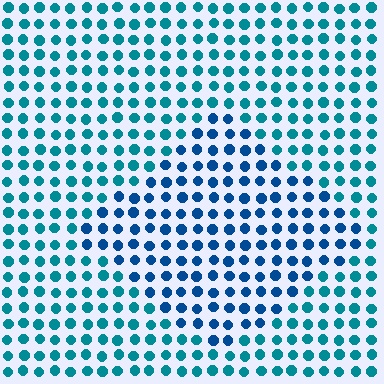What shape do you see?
I see a diamond.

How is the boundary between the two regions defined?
The boundary is defined purely by a slight shift in hue (about 27 degrees). Spacing, size, and orientation are identical on both sides.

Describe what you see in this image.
The image is filled with small teal elements in a uniform arrangement. A diamond-shaped region is visible where the elements are tinted to a slightly different hue, forming a subtle color boundary.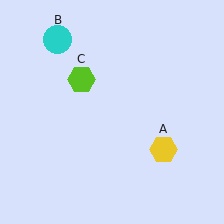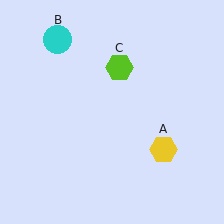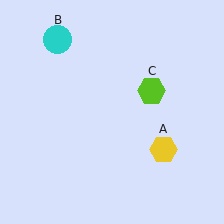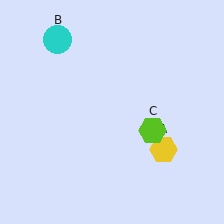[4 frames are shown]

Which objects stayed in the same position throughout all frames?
Yellow hexagon (object A) and cyan circle (object B) remained stationary.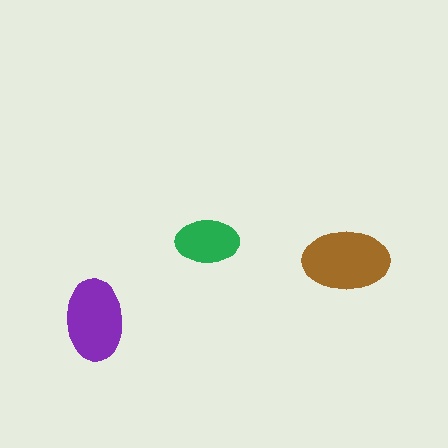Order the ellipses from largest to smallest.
the brown one, the purple one, the green one.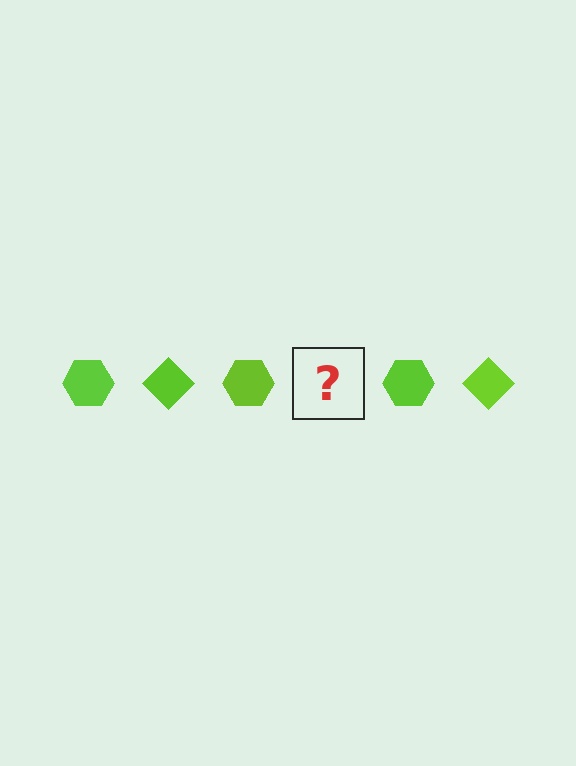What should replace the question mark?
The question mark should be replaced with a lime diamond.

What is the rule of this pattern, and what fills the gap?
The rule is that the pattern cycles through hexagon, diamond shapes in lime. The gap should be filled with a lime diamond.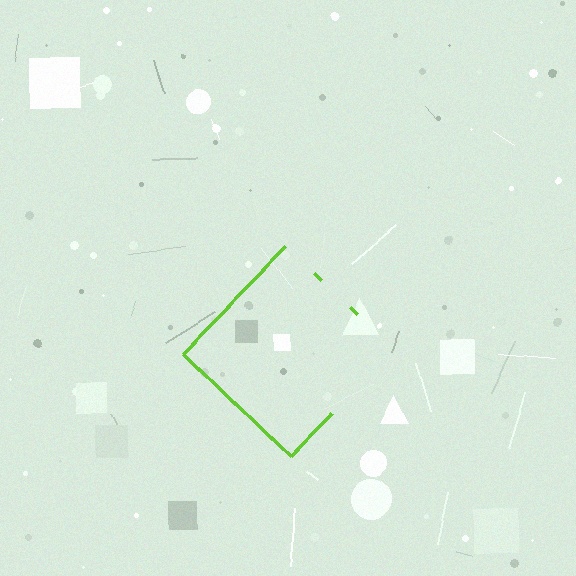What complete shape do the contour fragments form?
The contour fragments form a diamond.